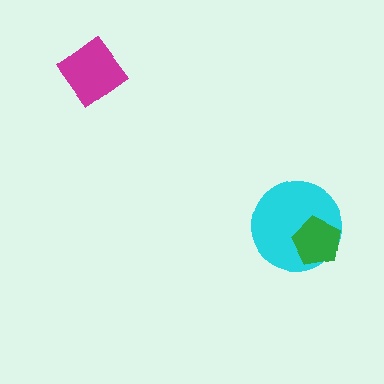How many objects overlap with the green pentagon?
1 object overlaps with the green pentagon.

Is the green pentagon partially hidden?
No, no other shape covers it.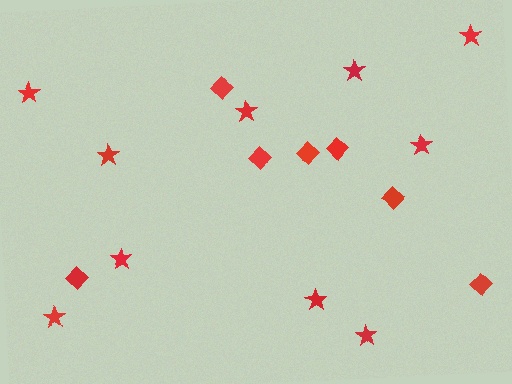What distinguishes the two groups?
There are 2 groups: one group of stars (10) and one group of diamonds (7).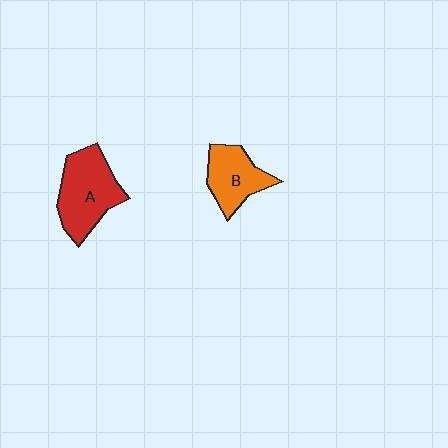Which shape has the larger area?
Shape A (red).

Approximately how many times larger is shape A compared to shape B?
Approximately 1.4 times.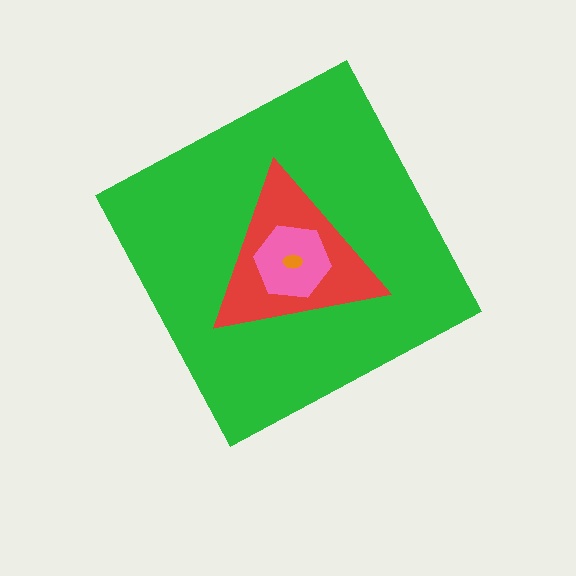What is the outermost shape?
The green diamond.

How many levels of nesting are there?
4.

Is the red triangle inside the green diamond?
Yes.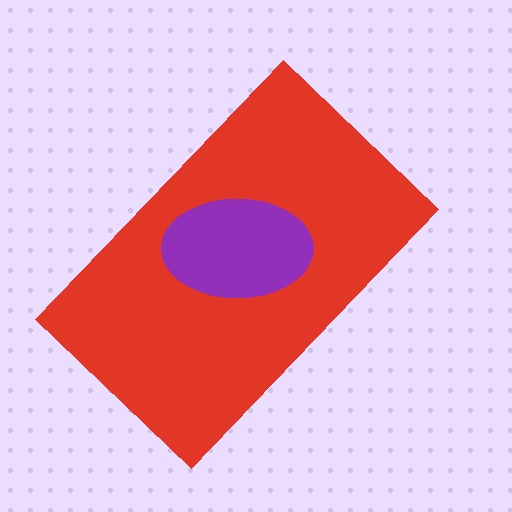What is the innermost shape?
The purple ellipse.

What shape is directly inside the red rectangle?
The purple ellipse.